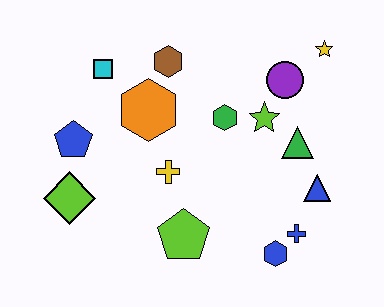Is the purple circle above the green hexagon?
Yes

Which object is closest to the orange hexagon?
The brown hexagon is closest to the orange hexagon.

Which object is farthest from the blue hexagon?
The cyan square is farthest from the blue hexagon.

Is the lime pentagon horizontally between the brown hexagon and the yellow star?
Yes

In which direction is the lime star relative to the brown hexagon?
The lime star is to the right of the brown hexagon.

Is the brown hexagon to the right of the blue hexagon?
No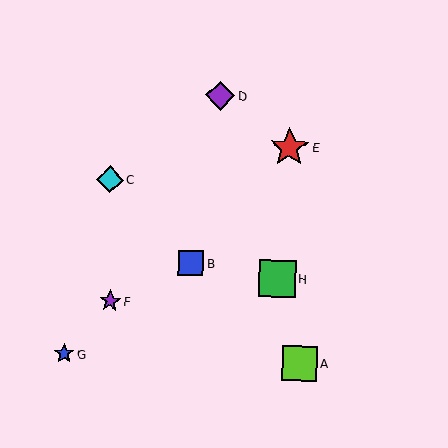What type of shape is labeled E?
Shape E is a red star.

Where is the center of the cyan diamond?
The center of the cyan diamond is at (110, 179).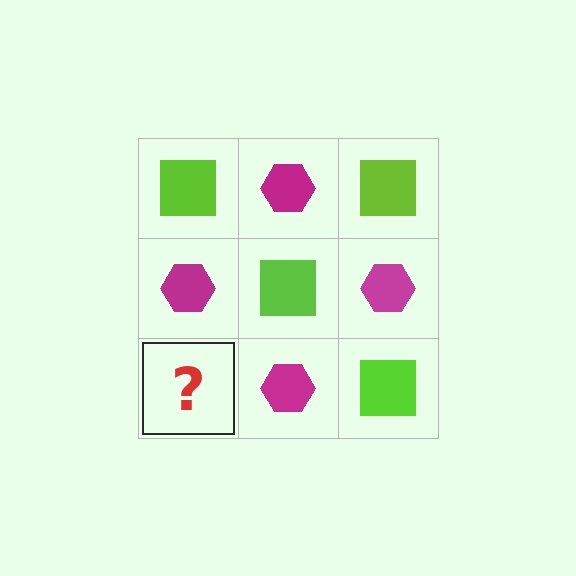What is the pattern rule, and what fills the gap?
The rule is that it alternates lime square and magenta hexagon in a checkerboard pattern. The gap should be filled with a lime square.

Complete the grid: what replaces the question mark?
The question mark should be replaced with a lime square.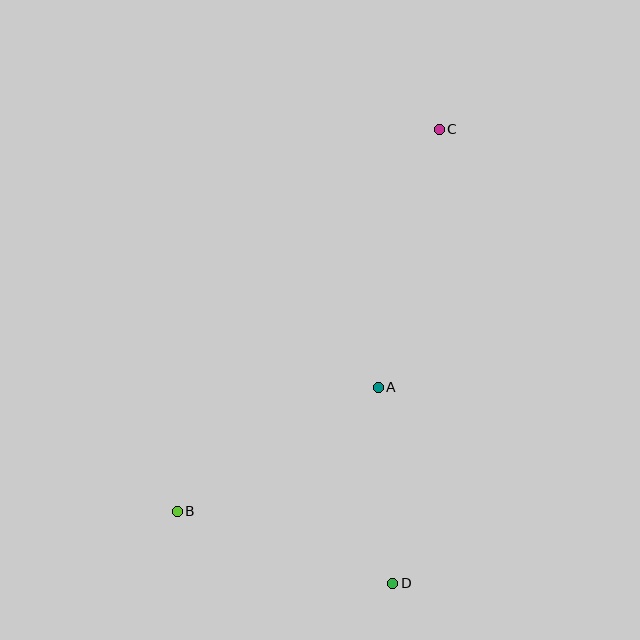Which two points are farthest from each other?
Points B and C are farthest from each other.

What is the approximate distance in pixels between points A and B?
The distance between A and B is approximately 236 pixels.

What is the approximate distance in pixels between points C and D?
The distance between C and D is approximately 456 pixels.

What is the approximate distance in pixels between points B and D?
The distance between B and D is approximately 227 pixels.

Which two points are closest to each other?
Points A and D are closest to each other.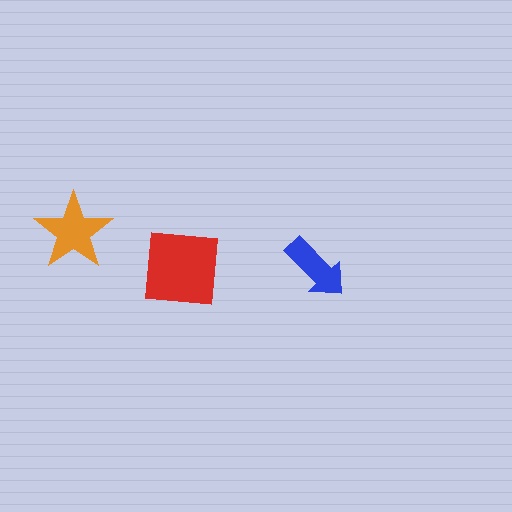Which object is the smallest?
The blue arrow.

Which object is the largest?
The red square.